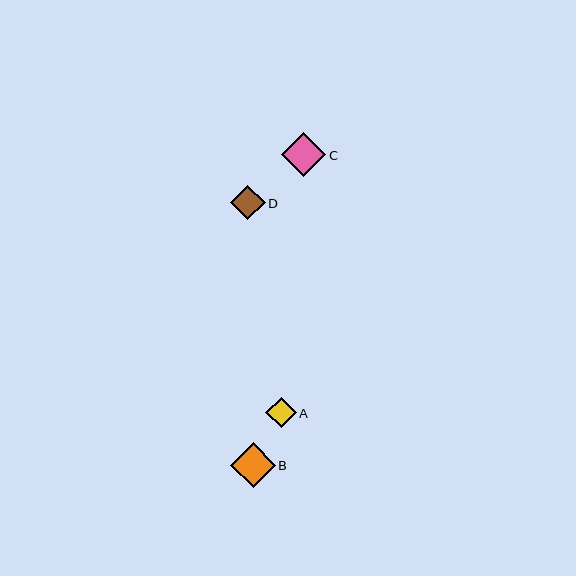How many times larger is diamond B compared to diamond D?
Diamond B is approximately 1.3 times the size of diamond D.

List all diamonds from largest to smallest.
From largest to smallest: B, C, D, A.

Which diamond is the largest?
Diamond B is the largest with a size of approximately 45 pixels.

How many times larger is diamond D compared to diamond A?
Diamond D is approximately 1.1 times the size of diamond A.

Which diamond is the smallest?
Diamond A is the smallest with a size of approximately 31 pixels.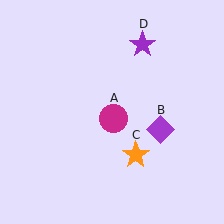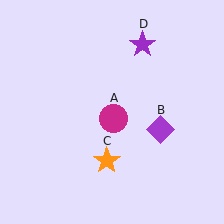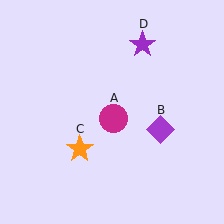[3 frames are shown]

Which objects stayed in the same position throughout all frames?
Magenta circle (object A) and purple diamond (object B) and purple star (object D) remained stationary.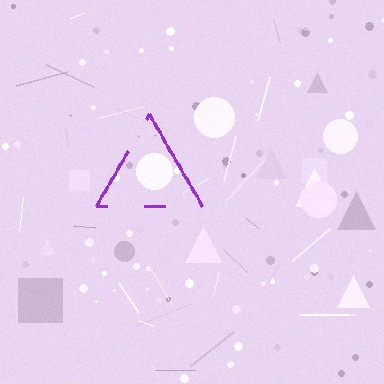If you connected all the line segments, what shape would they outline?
They would outline a triangle.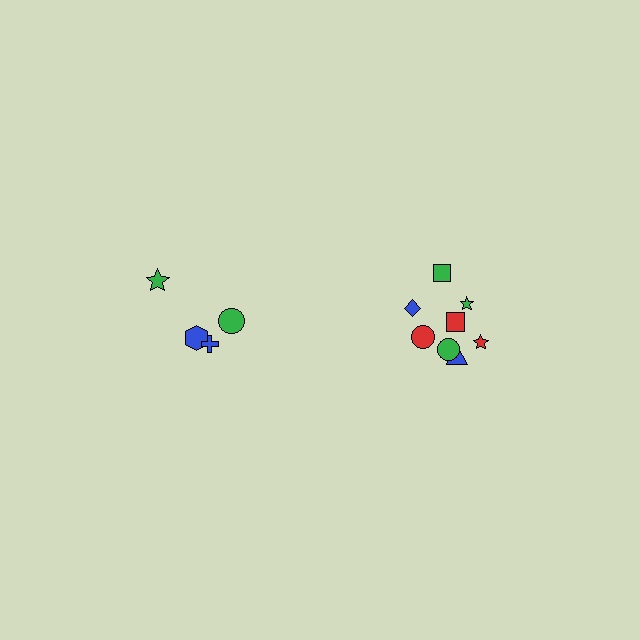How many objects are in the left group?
There are 4 objects.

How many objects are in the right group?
There are 8 objects.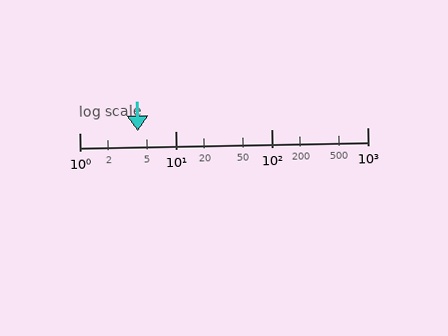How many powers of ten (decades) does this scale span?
The scale spans 3 decades, from 1 to 1000.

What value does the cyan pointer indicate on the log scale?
The pointer indicates approximately 4.1.